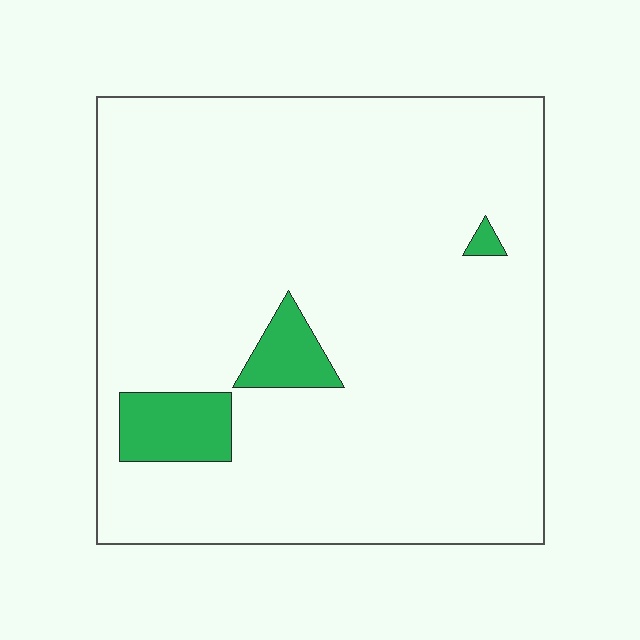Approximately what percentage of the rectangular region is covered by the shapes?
Approximately 5%.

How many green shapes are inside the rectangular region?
3.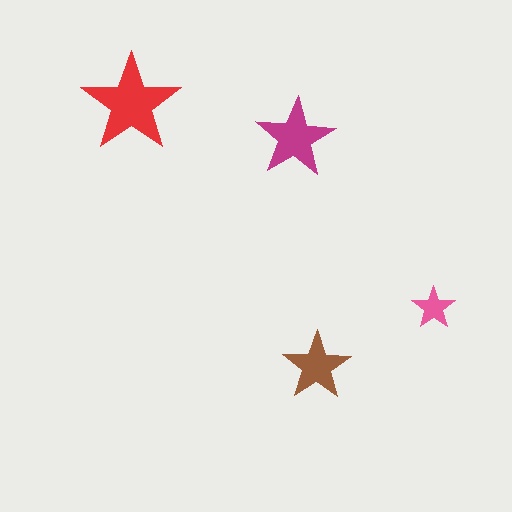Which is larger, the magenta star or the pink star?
The magenta one.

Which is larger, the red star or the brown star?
The red one.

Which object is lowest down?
The brown star is bottommost.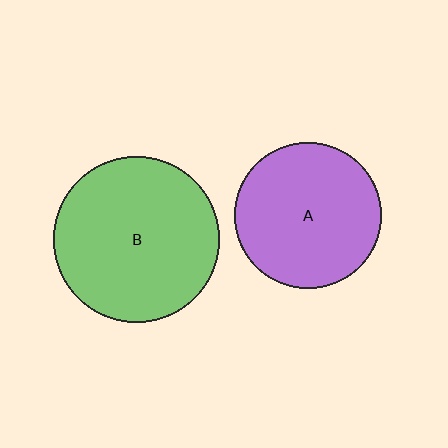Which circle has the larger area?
Circle B (green).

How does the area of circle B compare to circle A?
Approximately 1.3 times.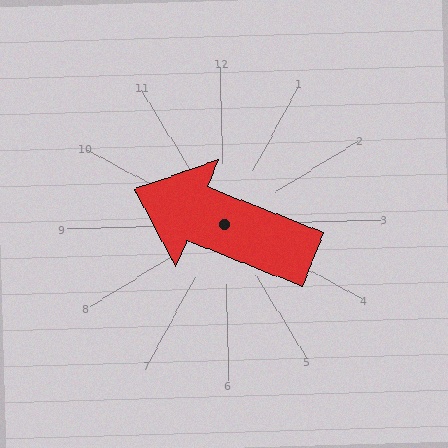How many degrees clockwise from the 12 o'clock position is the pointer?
Approximately 293 degrees.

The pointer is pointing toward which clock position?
Roughly 10 o'clock.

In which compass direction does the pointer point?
Northwest.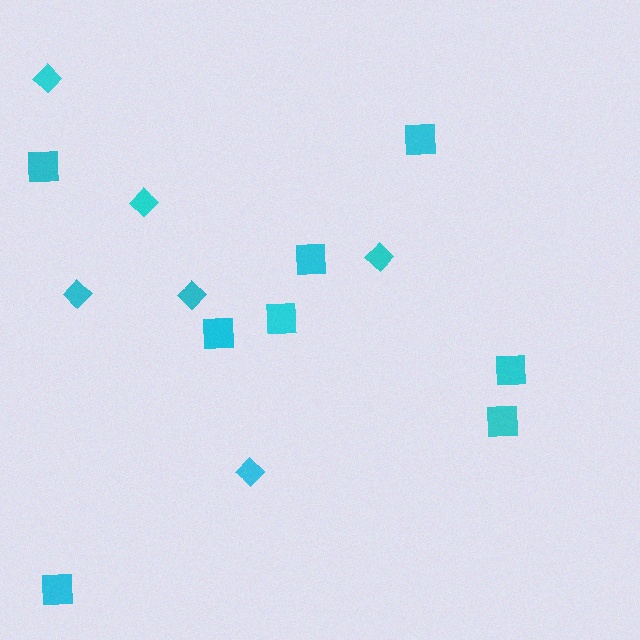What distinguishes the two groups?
There are 2 groups: one group of diamonds (6) and one group of squares (8).